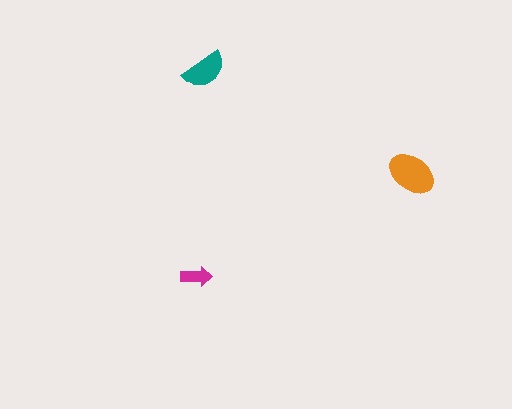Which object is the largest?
The orange ellipse.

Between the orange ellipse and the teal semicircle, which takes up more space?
The orange ellipse.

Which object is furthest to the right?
The orange ellipse is rightmost.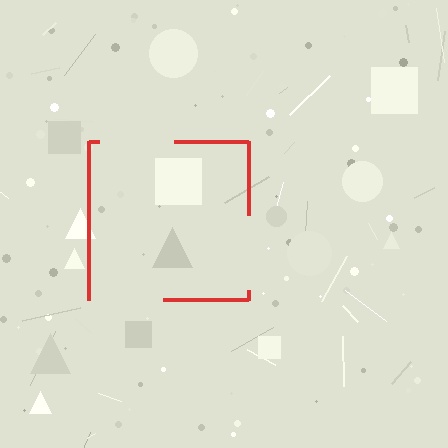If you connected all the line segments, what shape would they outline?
They would outline a square.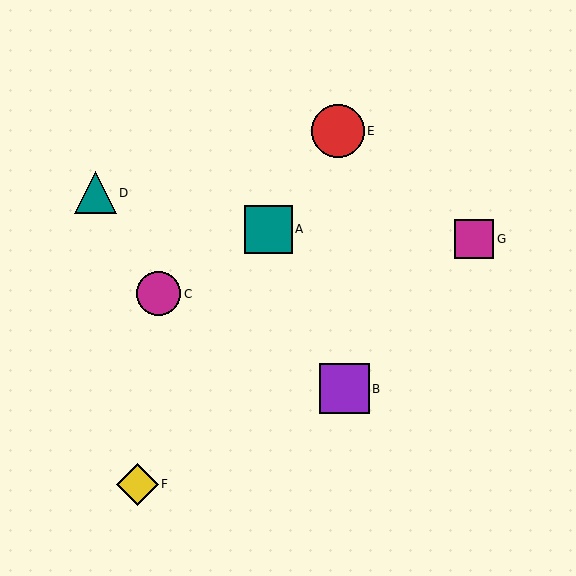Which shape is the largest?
The red circle (labeled E) is the largest.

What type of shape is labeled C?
Shape C is a magenta circle.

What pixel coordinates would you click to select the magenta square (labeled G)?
Click at (474, 239) to select the magenta square G.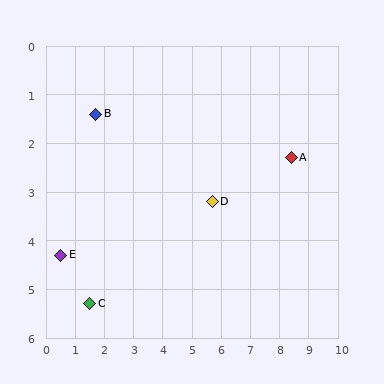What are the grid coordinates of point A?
Point A is at approximately (8.4, 2.3).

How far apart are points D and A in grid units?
Points D and A are about 2.8 grid units apart.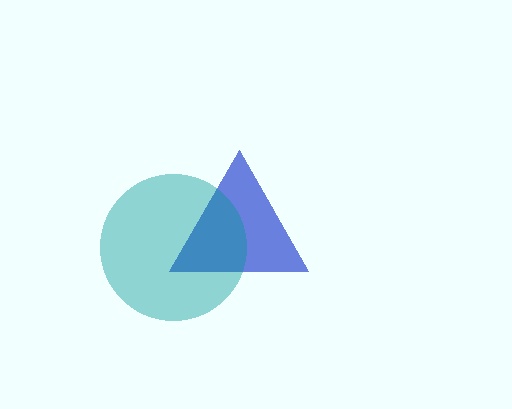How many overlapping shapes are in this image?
There are 2 overlapping shapes in the image.